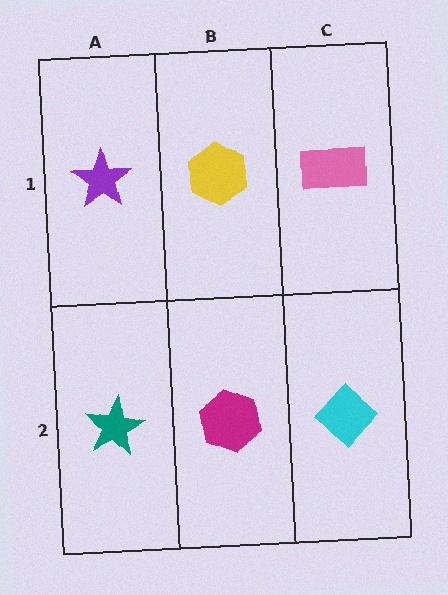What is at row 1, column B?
A yellow hexagon.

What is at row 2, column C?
A cyan diamond.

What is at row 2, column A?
A teal star.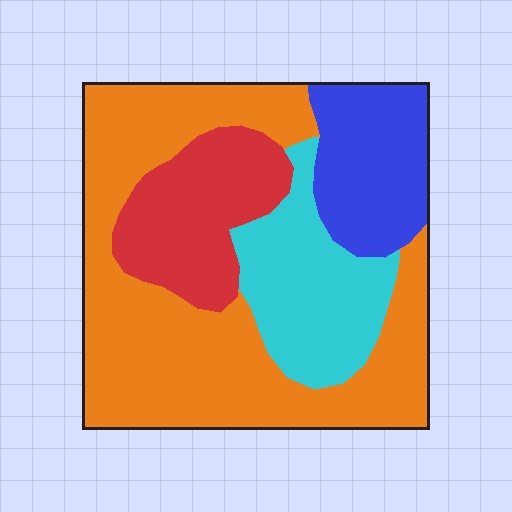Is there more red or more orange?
Orange.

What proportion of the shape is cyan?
Cyan covers 18% of the shape.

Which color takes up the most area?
Orange, at roughly 50%.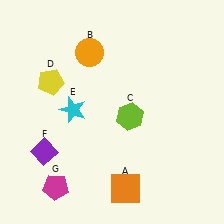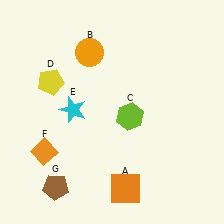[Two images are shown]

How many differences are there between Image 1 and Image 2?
There are 2 differences between the two images.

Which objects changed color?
F changed from purple to orange. G changed from magenta to brown.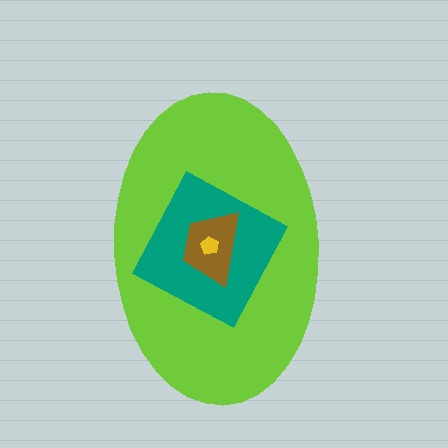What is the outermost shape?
The lime ellipse.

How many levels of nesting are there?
4.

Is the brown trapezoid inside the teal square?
Yes.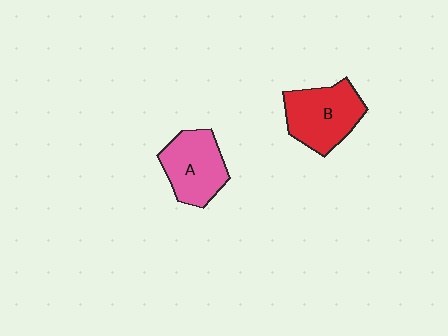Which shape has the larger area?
Shape B (red).